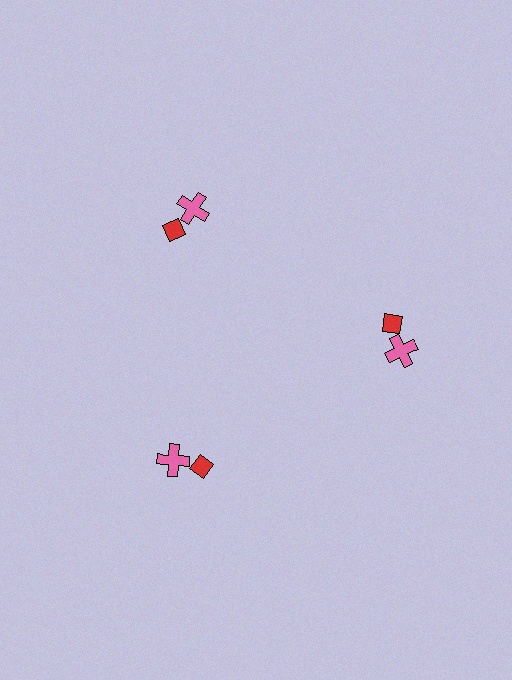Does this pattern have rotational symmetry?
Yes, this pattern has 3-fold rotational symmetry. It looks the same after rotating 120 degrees around the center.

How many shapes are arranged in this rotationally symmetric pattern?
There are 6 shapes, arranged in 3 groups of 2.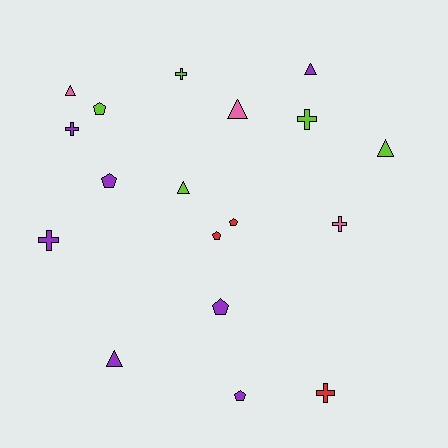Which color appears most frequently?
Purple, with 7 objects.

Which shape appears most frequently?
Pentagon, with 6 objects.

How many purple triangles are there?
There are 2 purple triangles.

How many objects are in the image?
There are 18 objects.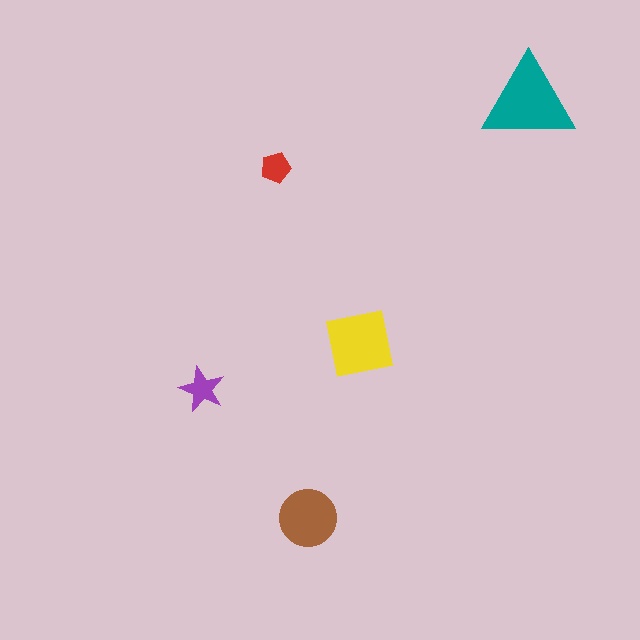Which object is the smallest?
The red pentagon.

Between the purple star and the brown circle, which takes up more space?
The brown circle.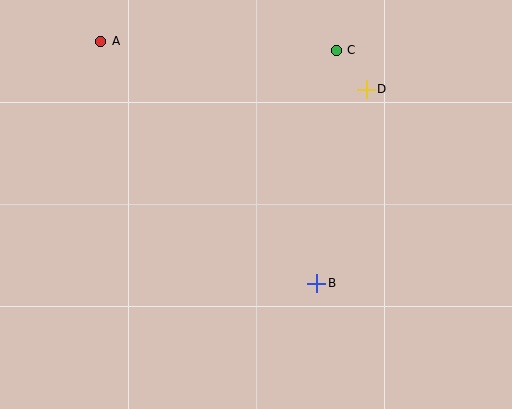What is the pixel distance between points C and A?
The distance between C and A is 236 pixels.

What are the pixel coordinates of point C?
Point C is at (336, 50).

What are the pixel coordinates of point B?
Point B is at (317, 283).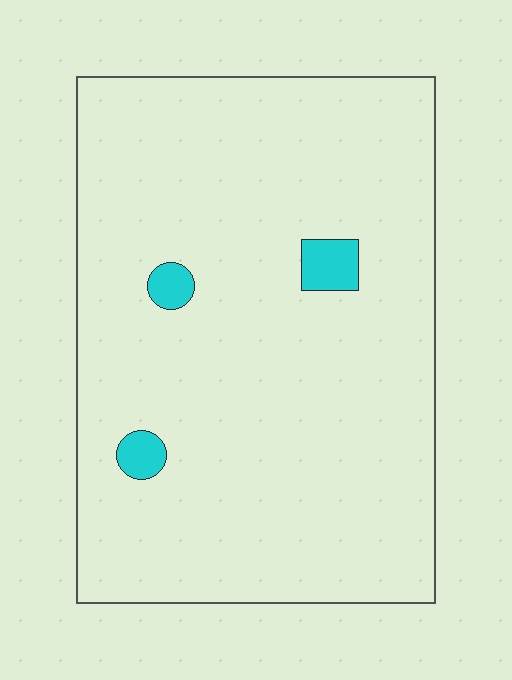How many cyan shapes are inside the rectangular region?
3.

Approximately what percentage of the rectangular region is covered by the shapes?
Approximately 5%.